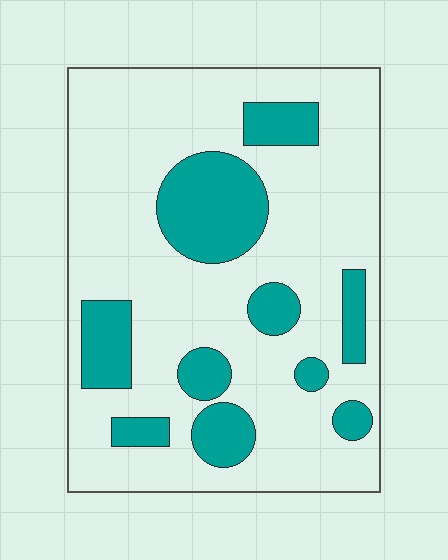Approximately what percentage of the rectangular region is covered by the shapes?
Approximately 25%.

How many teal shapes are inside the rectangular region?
10.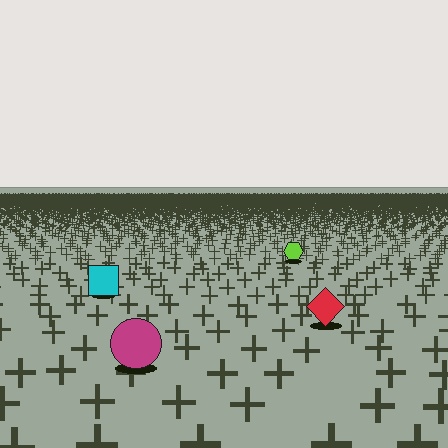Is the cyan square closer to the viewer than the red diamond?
No. The red diamond is closer — you can tell from the texture gradient: the ground texture is coarser near it.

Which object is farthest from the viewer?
The lime hexagon is farthest from the viewer. It appears smaller and the ground texture around it is denser.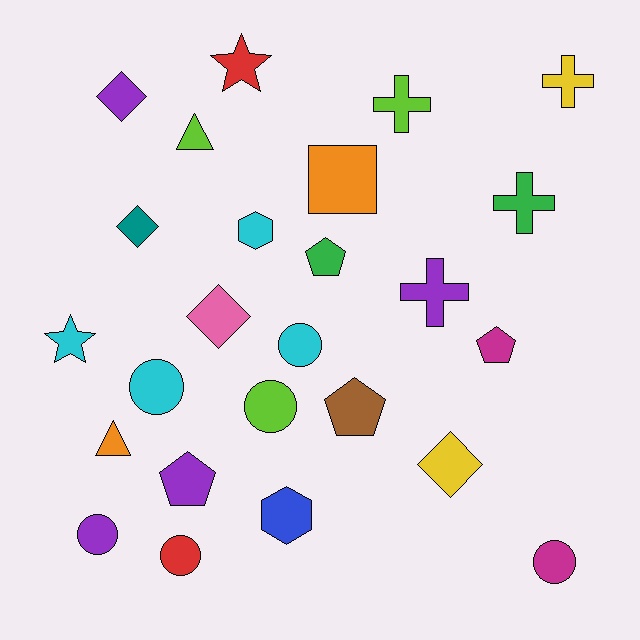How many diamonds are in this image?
There are 4 diamonds.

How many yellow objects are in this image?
There are 2 yellow objects.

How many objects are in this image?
There are 25 objects.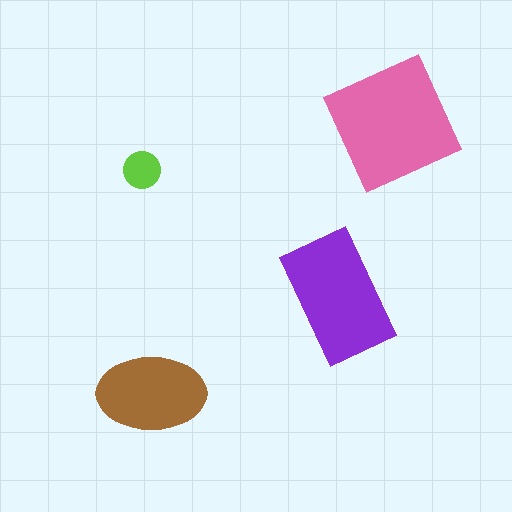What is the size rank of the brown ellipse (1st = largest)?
3rd.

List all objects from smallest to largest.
The lime circle, the brown ellipse, the purple rectangle, the pink square.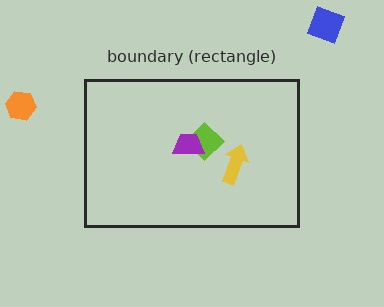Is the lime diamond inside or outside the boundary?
Inside.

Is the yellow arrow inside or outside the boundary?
Inside.